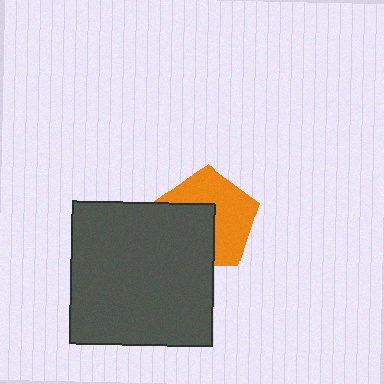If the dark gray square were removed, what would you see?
You would see the complete orange pentagon.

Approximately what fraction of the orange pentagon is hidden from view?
Roughly 43% of the orange pentagon is hidden behind the dark gray square.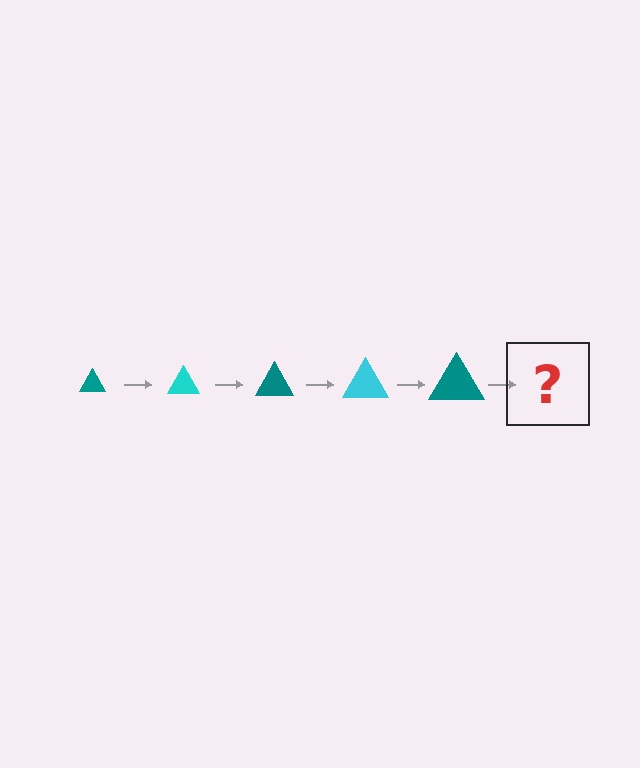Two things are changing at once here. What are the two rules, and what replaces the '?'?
The two rules are that the triangle grows larger each step and the color cycles through teal and cyan. The '?' should be a cyan triangle, larger than the previous one.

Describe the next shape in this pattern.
It should be a cyan triangle, larger than the previous one.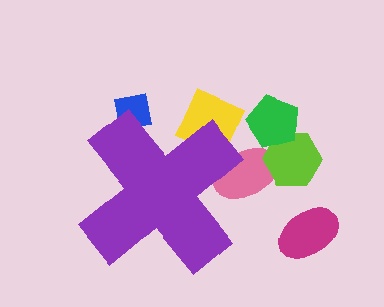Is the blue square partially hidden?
Yes, the blue square is partially hidden behind the purple cross.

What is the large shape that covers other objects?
A purple cross.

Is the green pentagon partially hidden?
No, the green pentagon is fully visible.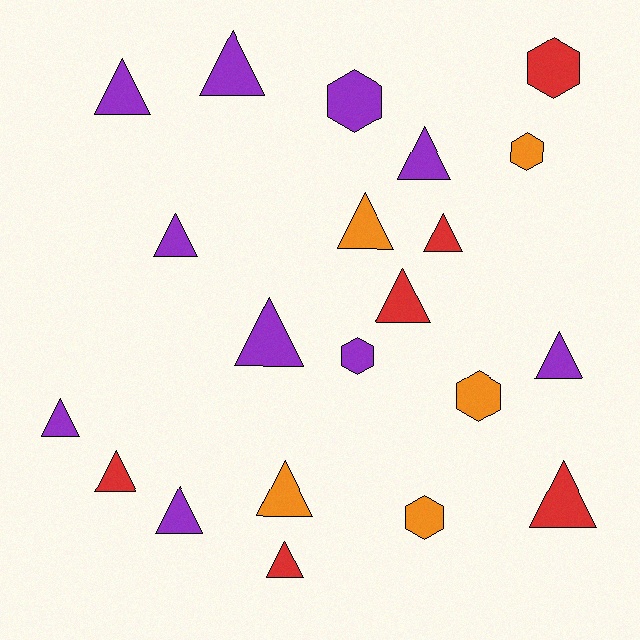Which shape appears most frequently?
Triangle, with 15 objects.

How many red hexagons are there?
There is 1 red hexagon.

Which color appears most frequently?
Purple, with 10 objects.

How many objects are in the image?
There are 21 objects.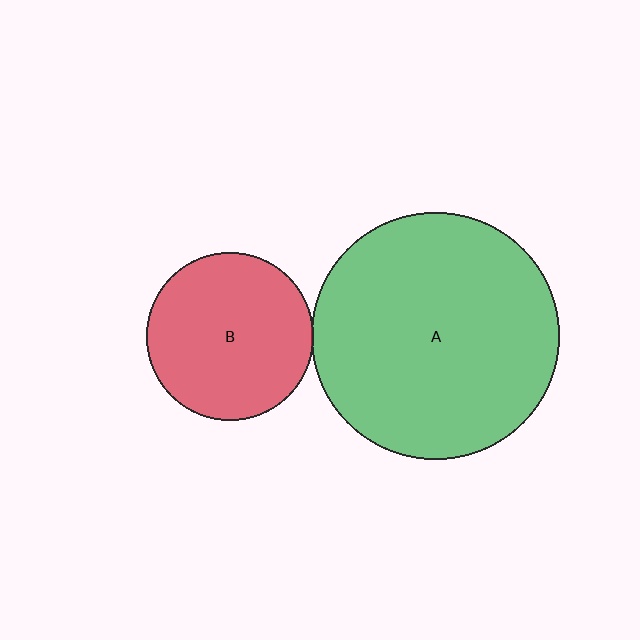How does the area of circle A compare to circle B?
Approximately 2.2 times.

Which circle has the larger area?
Circle A (green).